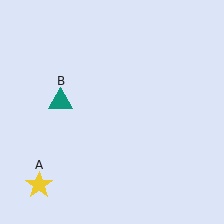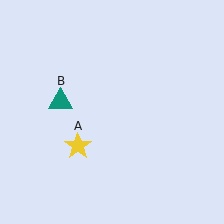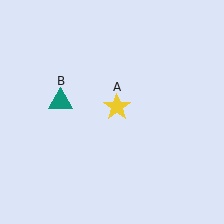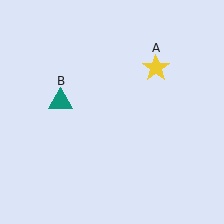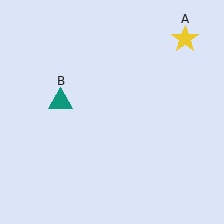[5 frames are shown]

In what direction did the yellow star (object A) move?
The yellow star (object A) moved up and to the right.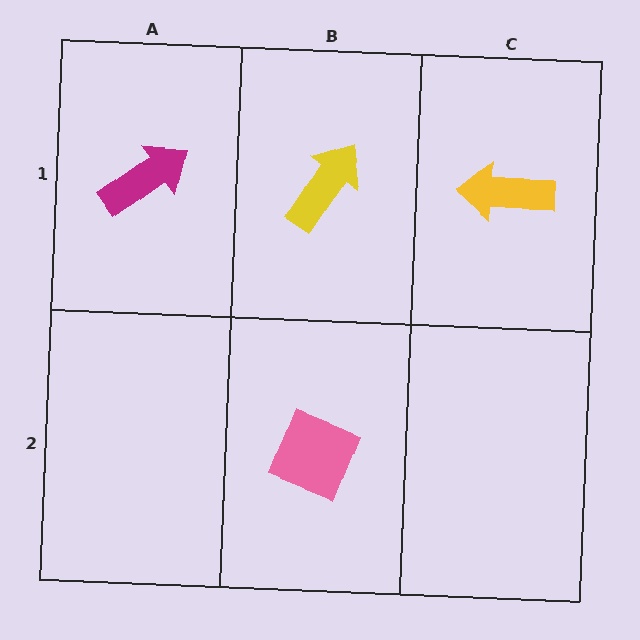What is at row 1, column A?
A magenta arrow.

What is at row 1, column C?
A yellow arrow.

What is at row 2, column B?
A pink diamond.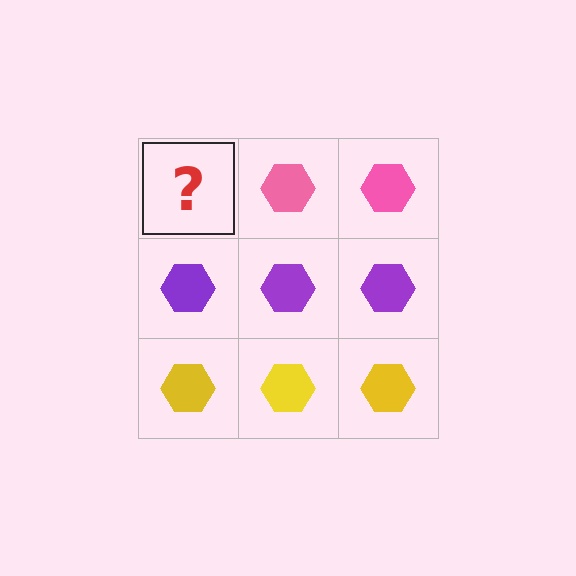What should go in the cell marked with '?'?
The missing cell should contain a pink hexagon.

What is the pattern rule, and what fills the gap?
The rule is that each row has a consistent color. The gap should be filled with a pink hexagon.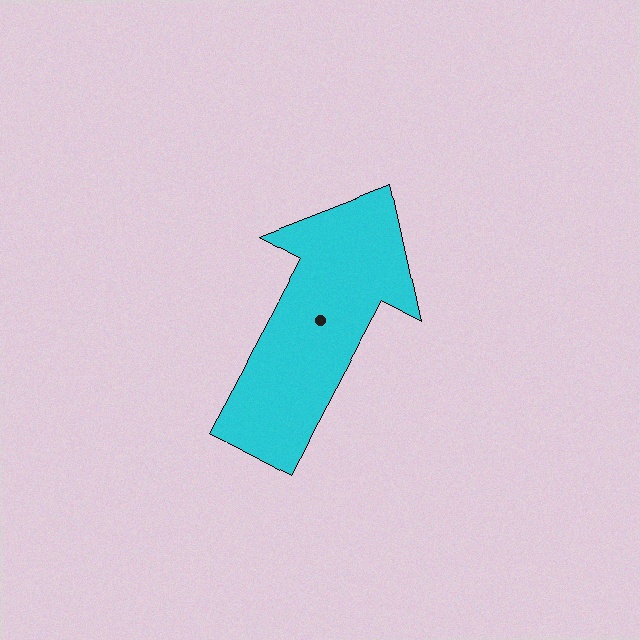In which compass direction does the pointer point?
Northeast.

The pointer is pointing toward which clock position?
Roughly 1 o'clock.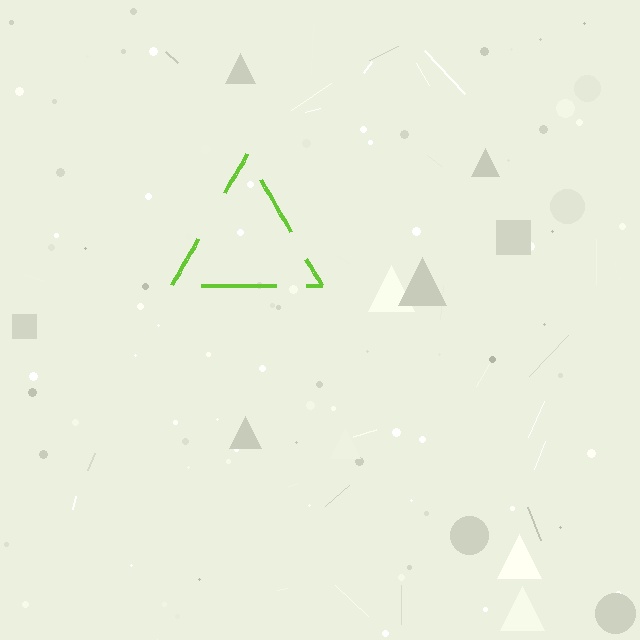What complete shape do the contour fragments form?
The contour fragments form a triangle.